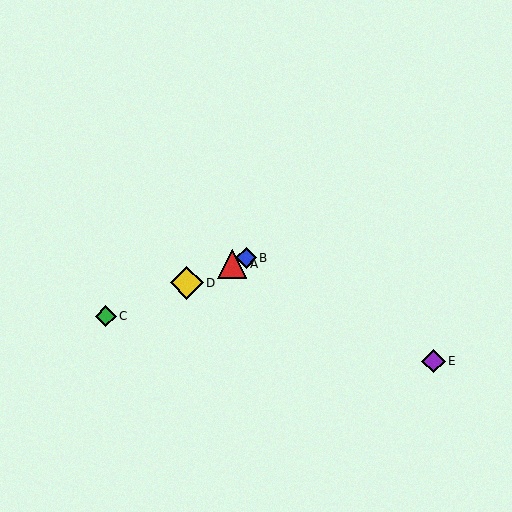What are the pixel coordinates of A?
Object A is at (232, 264).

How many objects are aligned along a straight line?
4 objects (A, B, C, D) are aligned along a straight line.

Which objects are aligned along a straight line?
Objects A, B, C, D are aligned along a straight line.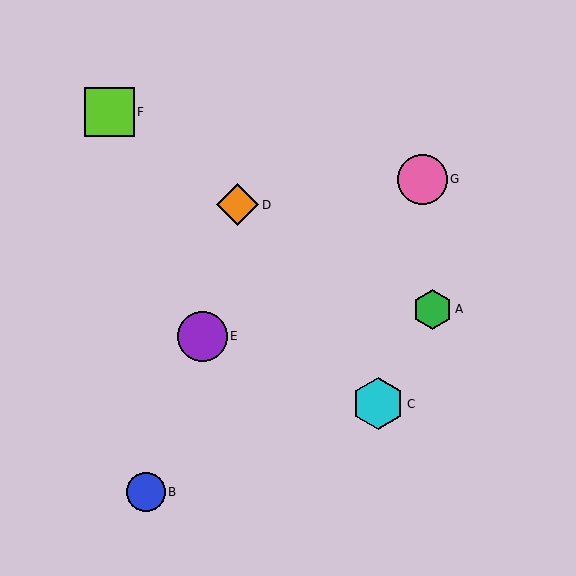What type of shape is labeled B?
Shape B is a blue circle.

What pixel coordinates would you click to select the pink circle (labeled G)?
Click at (422, 179) to select the pink circle G.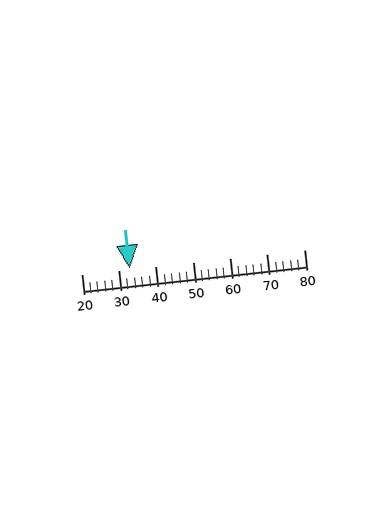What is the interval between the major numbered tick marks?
The major tick marks are spaced 10 units apart.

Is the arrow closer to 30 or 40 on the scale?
The arrow is closer to 30.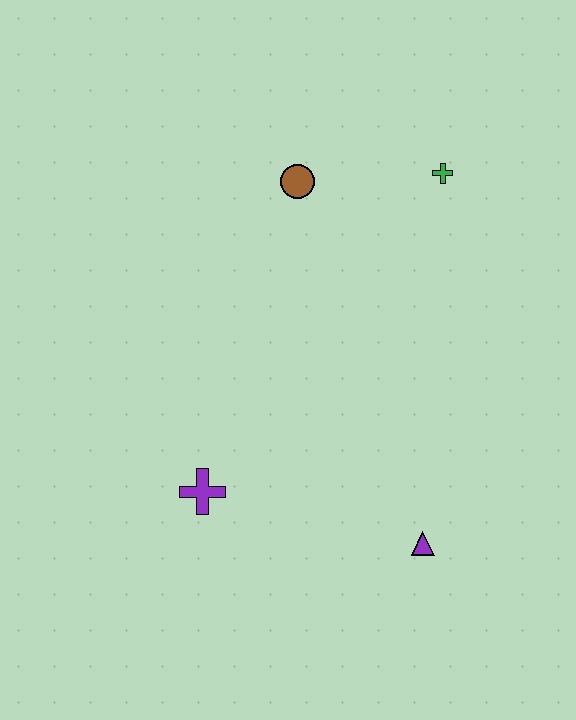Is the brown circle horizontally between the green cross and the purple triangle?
No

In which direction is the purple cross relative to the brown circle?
The purple cross is below the brown circle.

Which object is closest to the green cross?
The brown circle is closest to the green cross.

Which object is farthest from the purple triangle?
The brown circle is farthest from the purple triangle.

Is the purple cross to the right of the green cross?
No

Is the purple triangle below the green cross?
Yes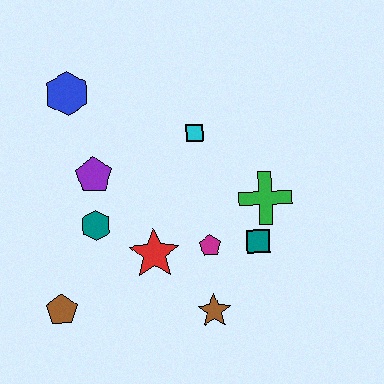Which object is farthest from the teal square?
The blue hexagon is farthest from the teal square.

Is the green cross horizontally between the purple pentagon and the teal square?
No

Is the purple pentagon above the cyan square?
No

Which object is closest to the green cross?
The teal square is closest to the green cross.